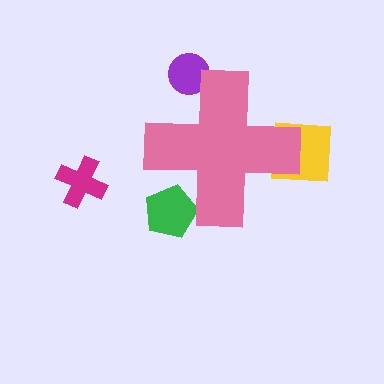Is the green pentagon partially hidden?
Yes, the green pentagon is partially hidden behind the pink cross.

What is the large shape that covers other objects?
A pink cross.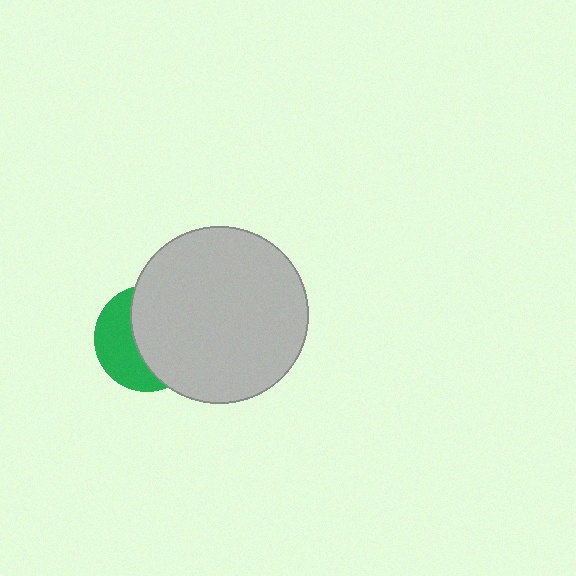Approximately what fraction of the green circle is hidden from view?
Roughly 59% of the green circle is hidden behind the light gray circle.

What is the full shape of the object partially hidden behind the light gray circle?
The partially hidden object is a green circle.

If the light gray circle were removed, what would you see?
You would see the complete green circle.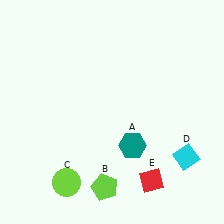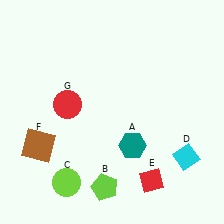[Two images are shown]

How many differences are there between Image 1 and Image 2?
There are 2 differences between the two images.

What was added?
A brown square (F), a red circle (G) were added in Image 2.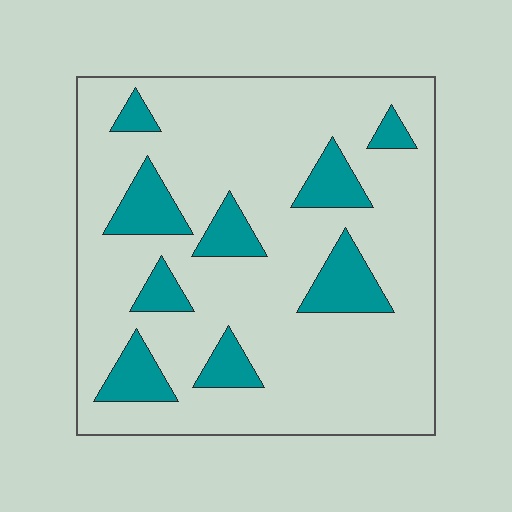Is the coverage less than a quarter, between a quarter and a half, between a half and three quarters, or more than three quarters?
Less than a quarter.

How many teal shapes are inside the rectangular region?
9.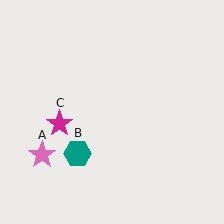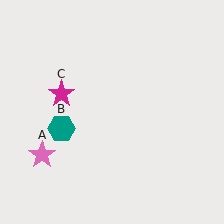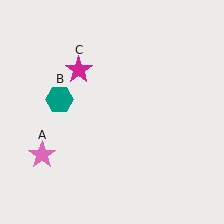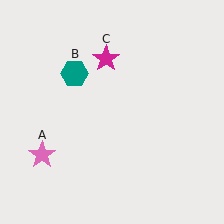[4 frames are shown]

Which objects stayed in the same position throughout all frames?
Pink star (object A) remained stationary.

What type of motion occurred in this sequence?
The teal hexagon (object B), magenta star (object C) rotated clockwise around the center of the scene.